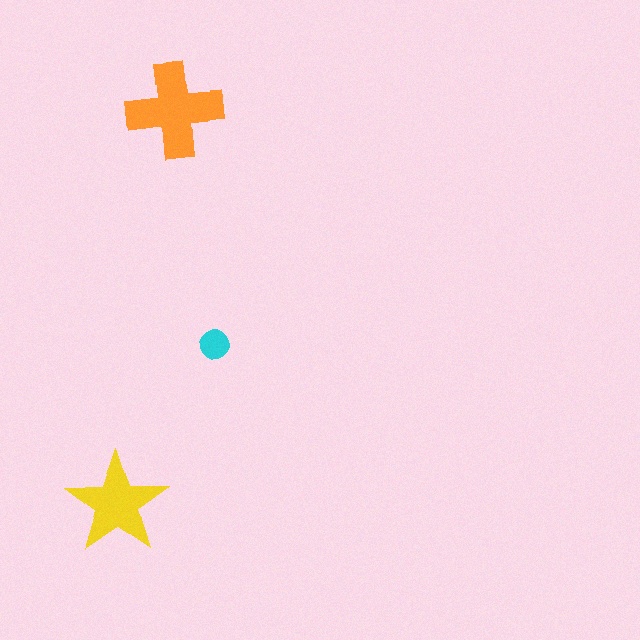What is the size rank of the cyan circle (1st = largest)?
3rd.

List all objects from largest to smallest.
The orange cross, the yellow star, the cyan circle.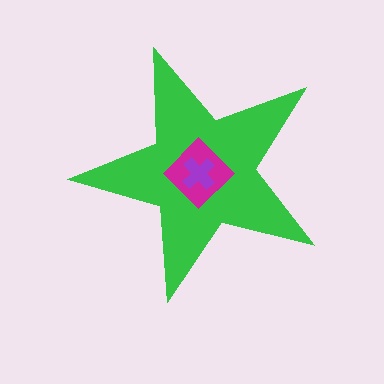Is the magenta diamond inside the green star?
Yes.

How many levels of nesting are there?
3.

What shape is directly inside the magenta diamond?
The purple cross.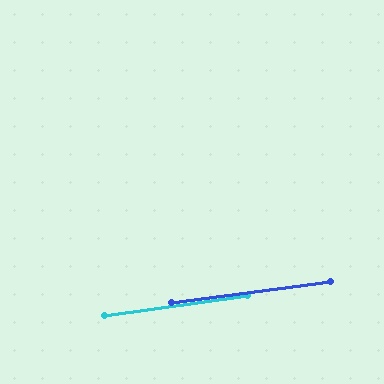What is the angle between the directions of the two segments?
Approximately 0 degrees.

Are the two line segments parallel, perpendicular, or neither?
Parallel — their directions differ by only 0.4°.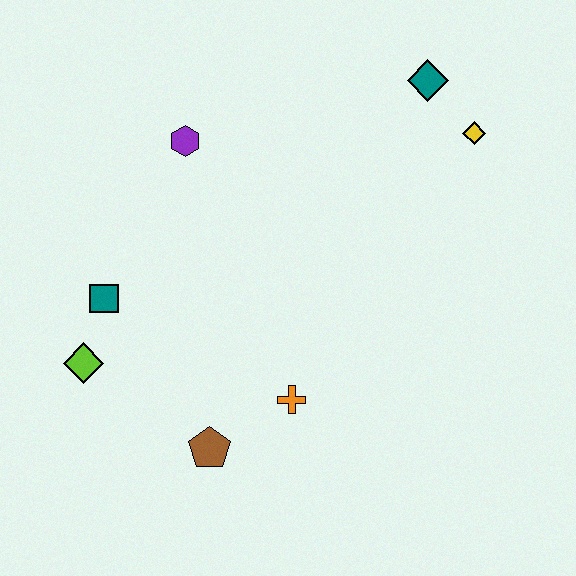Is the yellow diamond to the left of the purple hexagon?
No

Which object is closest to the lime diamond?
The teal square is closest to the lime diamond.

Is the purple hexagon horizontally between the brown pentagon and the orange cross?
No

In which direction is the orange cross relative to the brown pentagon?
The orange cross is to the right of the brown pentagon.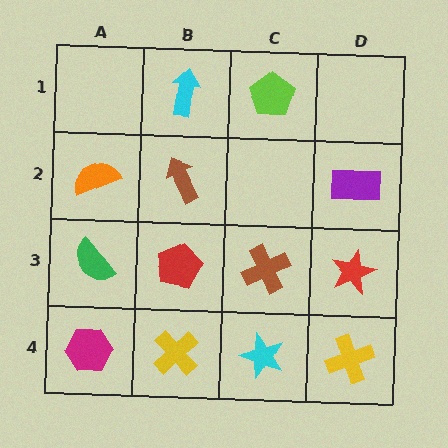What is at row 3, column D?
A red star.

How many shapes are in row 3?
4 shapes.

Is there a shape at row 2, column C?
No, that cell is empty.